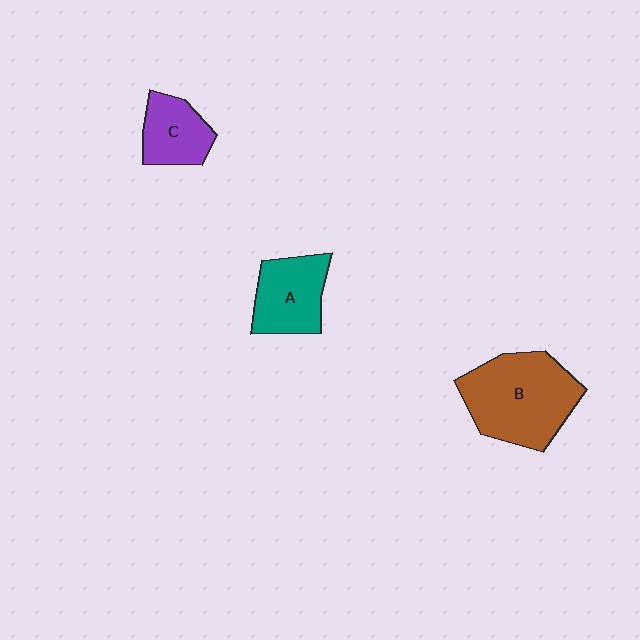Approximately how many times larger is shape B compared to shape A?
Approximately 1.7 times.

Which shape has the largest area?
Shape B (brown).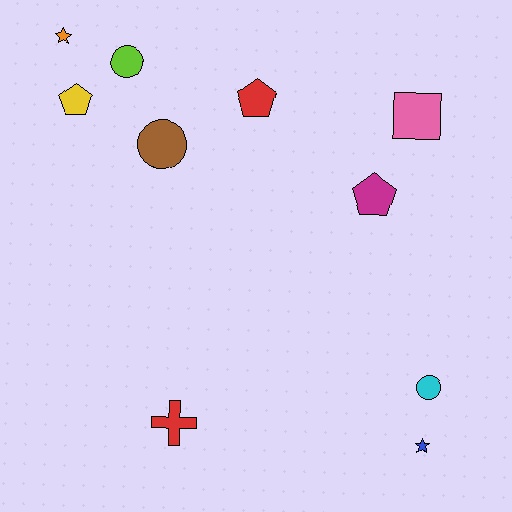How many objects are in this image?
There are 10 objects.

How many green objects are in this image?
There are no green objects.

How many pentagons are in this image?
There are 3 pentagons.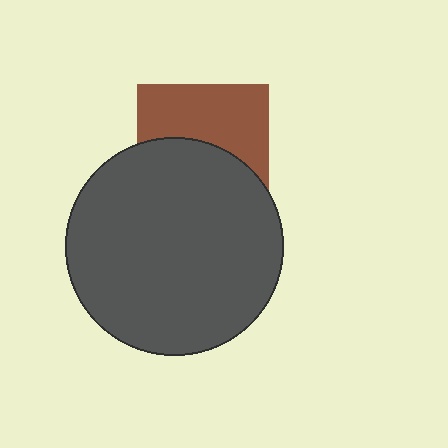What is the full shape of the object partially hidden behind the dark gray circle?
The partially hidden object is a brown square.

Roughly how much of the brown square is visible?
About half of it is visible (roughly 50%).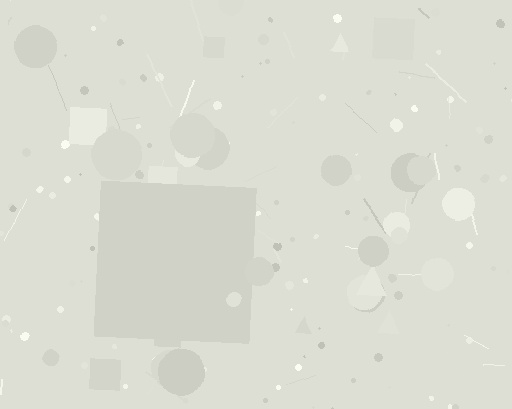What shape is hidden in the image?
A square is hidden in the image.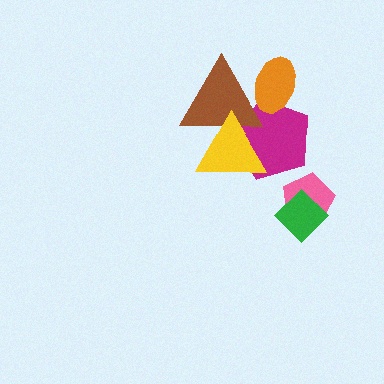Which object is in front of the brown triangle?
The yellow triangle is in front of the brown triangle.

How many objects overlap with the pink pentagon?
1 object overlaps with the pink pentagon.